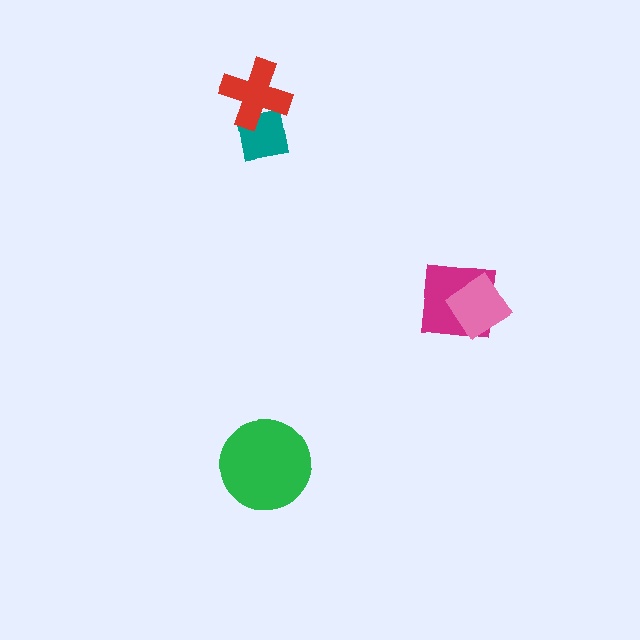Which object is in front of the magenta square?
The pink diamond is in front of the magenta square.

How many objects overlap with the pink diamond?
1 object overlaps with the pink diamond.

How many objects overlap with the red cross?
1 object overlaps with the red cross.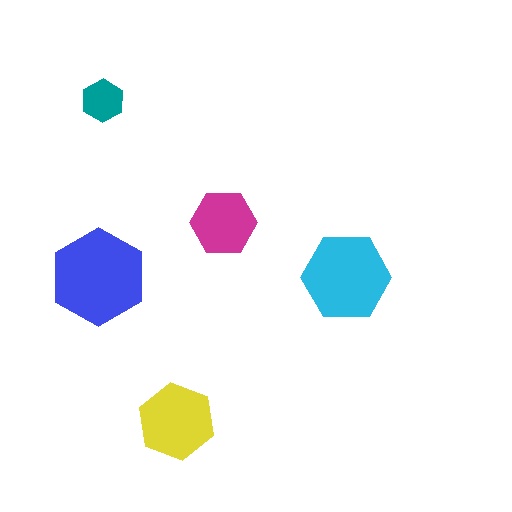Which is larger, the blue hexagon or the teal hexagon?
The blue one.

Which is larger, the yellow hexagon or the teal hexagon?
The yellow one.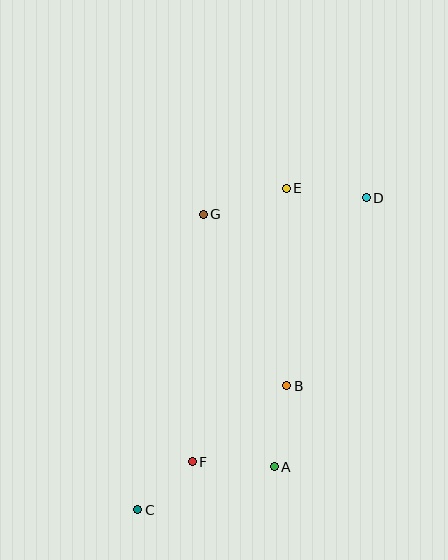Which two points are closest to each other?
Points C and F are closest to each other.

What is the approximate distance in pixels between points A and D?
The distance between A and D is approximately 284 pixels.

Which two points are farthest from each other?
Points C and D are farthest from each other.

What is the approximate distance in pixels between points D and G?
The distance between D and G is approximately 164 pixels.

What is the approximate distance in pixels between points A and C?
The distance between A and C is approximately 143 pixels.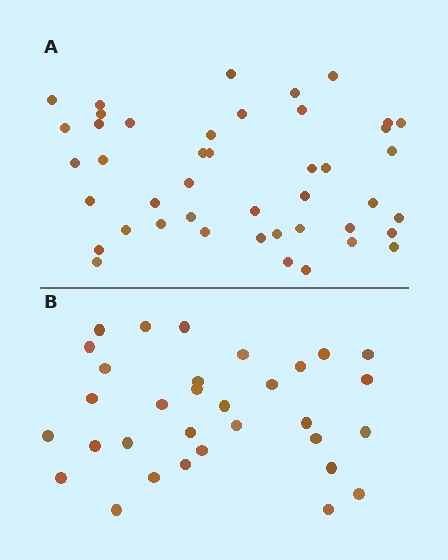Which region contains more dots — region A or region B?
Region A (the top region) has more dots.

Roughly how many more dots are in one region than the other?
Region A has roughly 12 or so more dots than region B.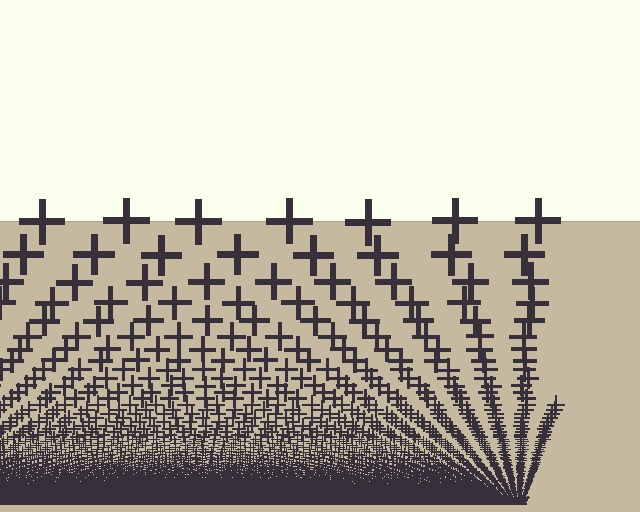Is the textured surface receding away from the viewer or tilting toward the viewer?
The surface appears to tilt toward the viewer. Texture elements get larger and sparser toward the top.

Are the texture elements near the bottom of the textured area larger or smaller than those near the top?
Smaller. The gradient is inverted — elements near the bottom are smaller and denser.